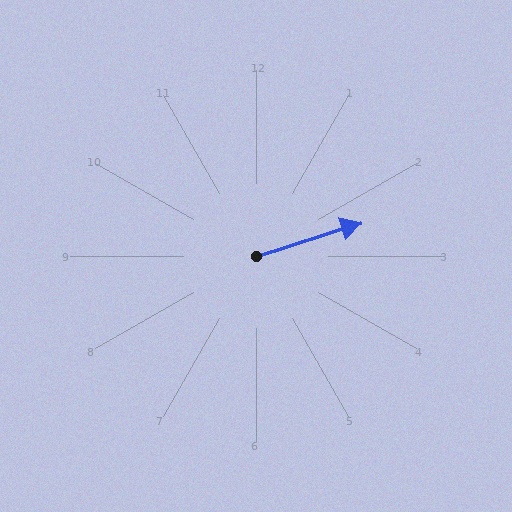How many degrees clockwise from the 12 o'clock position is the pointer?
Approximately 72 degrees.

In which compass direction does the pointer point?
East.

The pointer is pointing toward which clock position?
Roughly 2 o'clock.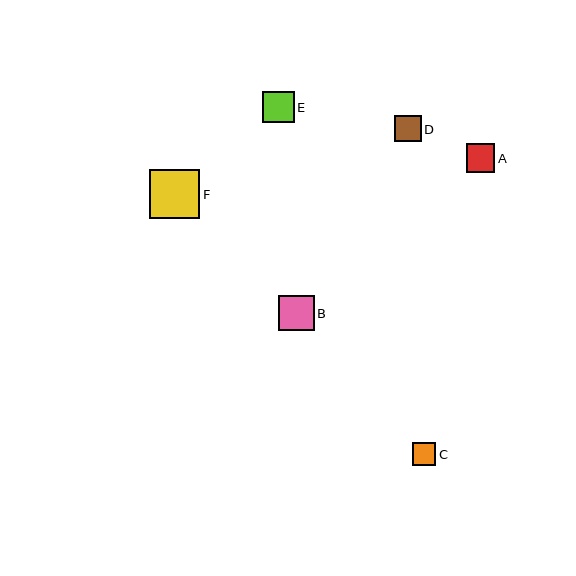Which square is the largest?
Square F is the largest with a size of approximately 50 pixels.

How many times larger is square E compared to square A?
Square E is approximately 1.1 times the size of square A.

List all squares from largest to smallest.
From largest to smallest: F, B, E, A, D, C.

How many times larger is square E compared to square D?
Square E is approximately 1.2 times the size of square D.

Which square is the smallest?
Square C is the smallest with a size of approximately 23 pixels.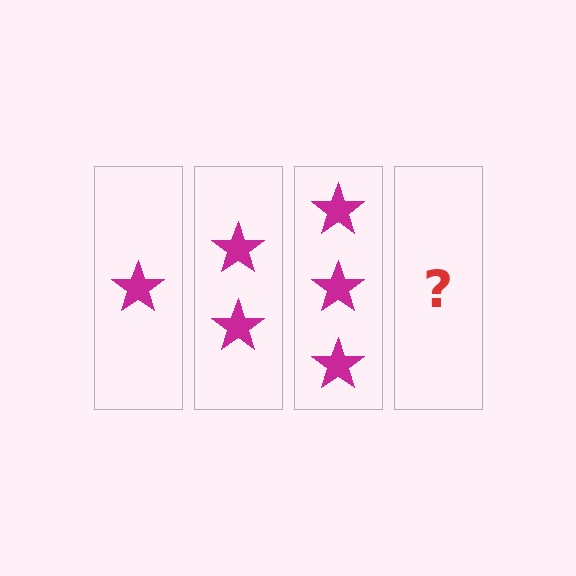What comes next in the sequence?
The next element should be 4 stars.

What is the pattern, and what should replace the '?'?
The pattern is that each step adds one more star. The '?' should be 4 stars.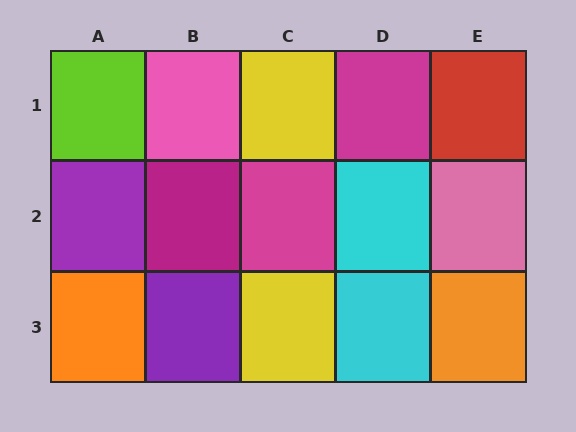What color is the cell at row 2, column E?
Pink.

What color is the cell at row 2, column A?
Purple.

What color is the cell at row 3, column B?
Purple.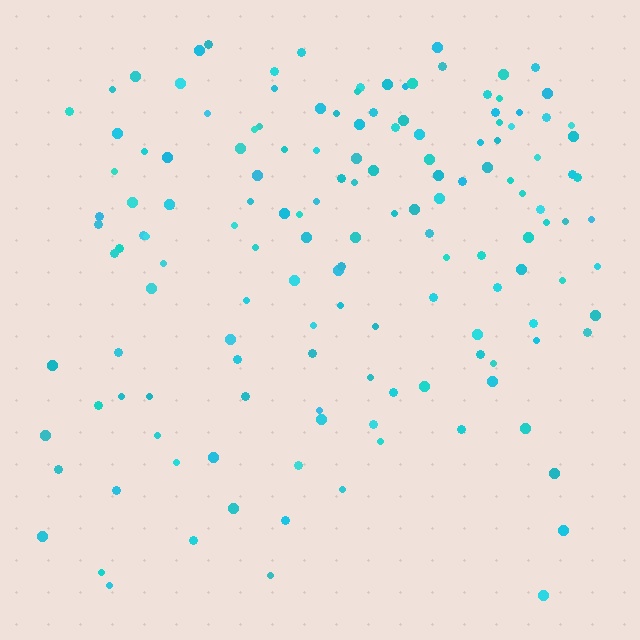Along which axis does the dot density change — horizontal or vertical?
Vertical.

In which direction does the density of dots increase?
From bottom to top, with the top side densest.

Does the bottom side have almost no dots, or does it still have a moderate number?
Still a moderate number, just noticeably fewer than the top.